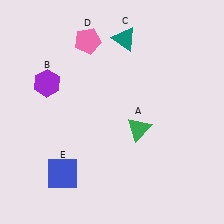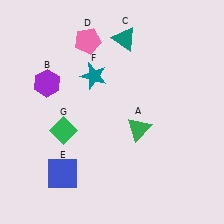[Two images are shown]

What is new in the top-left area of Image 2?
A teal star (F) was added in the top-left area of Image 2.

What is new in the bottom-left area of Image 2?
A green diamond (G) was added in the bottom-left area of Image 2.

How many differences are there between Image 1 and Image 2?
There are 2 differences between the two images.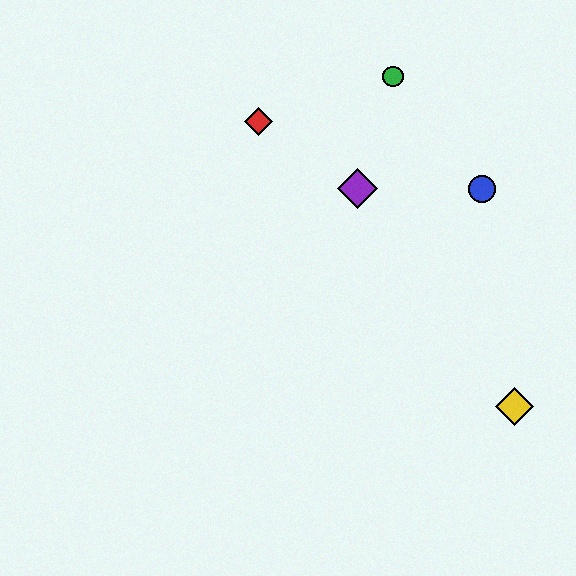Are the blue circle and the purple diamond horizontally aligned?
Yes, both are at y≈189.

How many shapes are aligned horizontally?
2 shapes (the blue circle, the purple diamond) are aligned horizontally.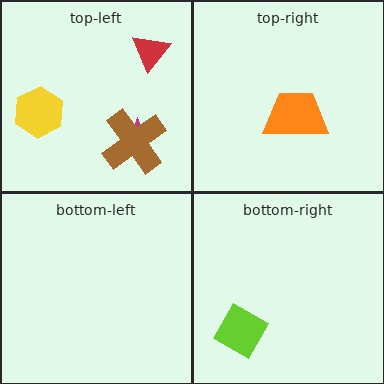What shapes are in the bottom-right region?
The lime square.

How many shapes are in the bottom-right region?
1.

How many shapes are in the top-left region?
4.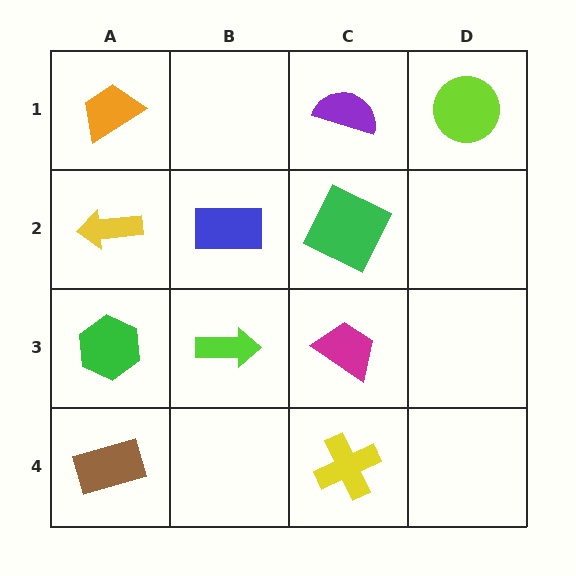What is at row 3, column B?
A lime arrow.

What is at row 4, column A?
A brown rectangle.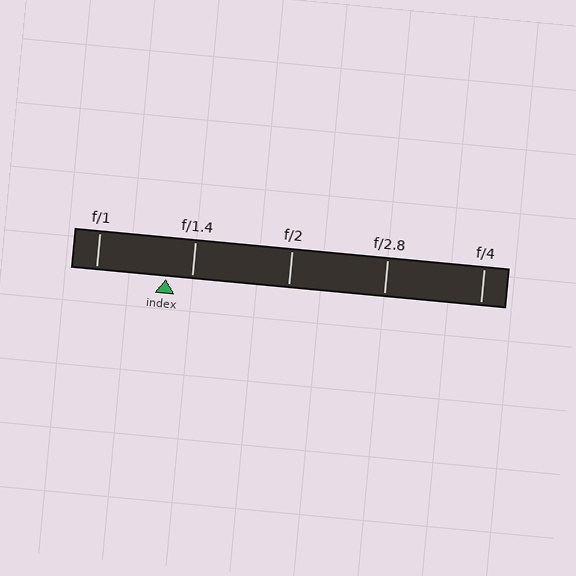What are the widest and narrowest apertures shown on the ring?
The widest aperture shown is f/1 and the narrowest is f/4.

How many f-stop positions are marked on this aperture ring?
There are 5 f-stop positions marked.